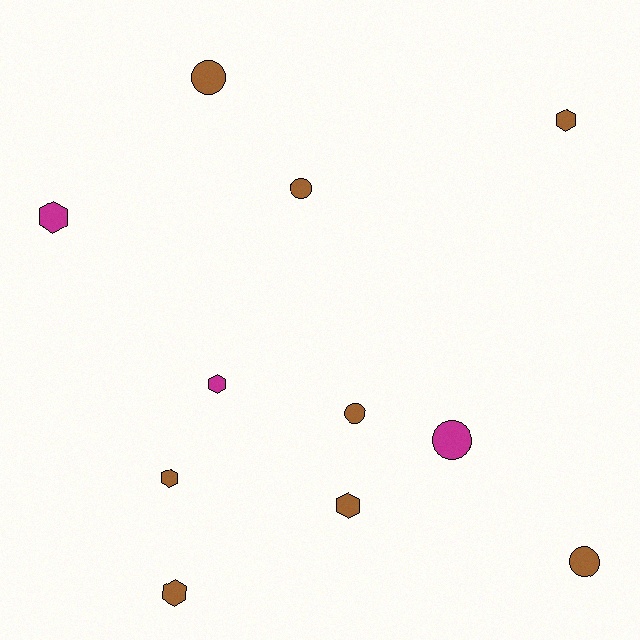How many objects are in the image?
There are 11 objects.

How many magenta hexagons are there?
There are 2 magenta hexagons.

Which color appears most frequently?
Brown, with 8 objects.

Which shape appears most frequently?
Hexagon, with 6 objects.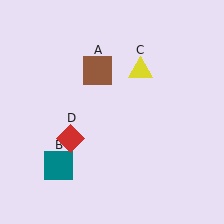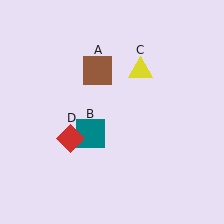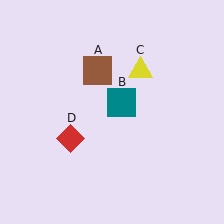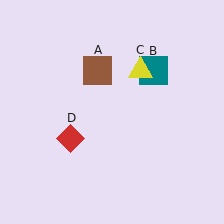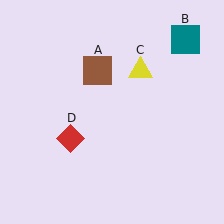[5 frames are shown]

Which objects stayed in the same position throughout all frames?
Brown square (object A) and yellow triangle (object C) and red diamond (object D) remained stationary.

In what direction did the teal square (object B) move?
The teal square (object B) moved up and to the right.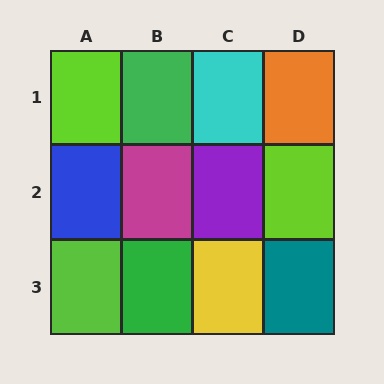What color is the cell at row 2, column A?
Blue.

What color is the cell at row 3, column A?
Lime.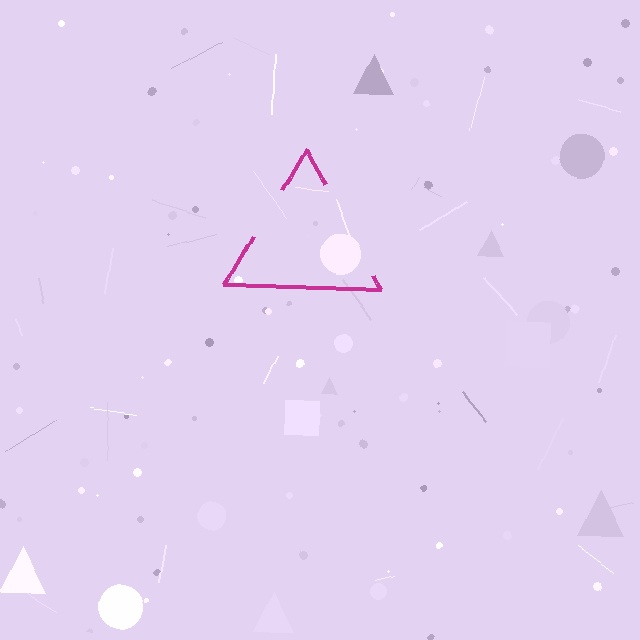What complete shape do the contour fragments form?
The contour fragments form a triangle.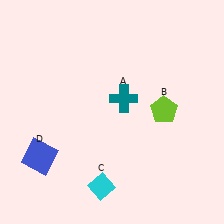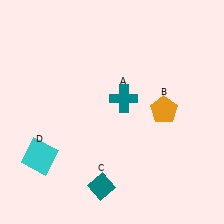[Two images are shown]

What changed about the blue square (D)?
In Image 1, D is blue. In Image 2, it changed to cyan.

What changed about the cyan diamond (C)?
In Image 1, C is cyan. In Image 2, it changed to teal.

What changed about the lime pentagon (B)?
In Image 1, B is lime. In Image 2, it changed to orange.